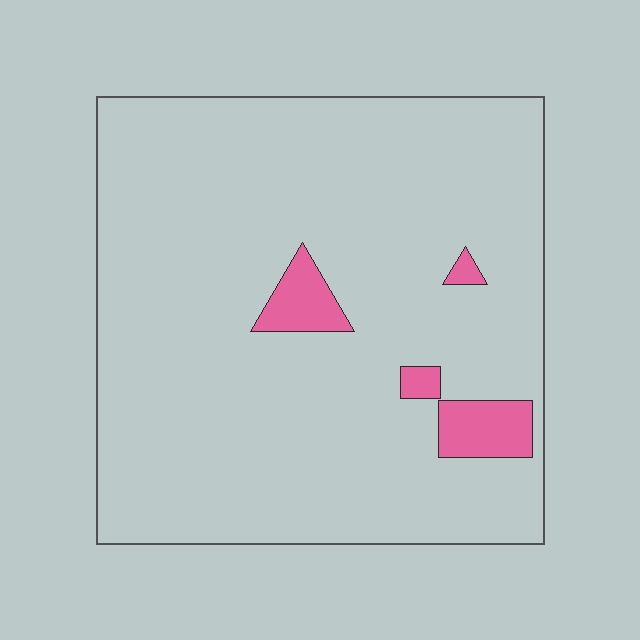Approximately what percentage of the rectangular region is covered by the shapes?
Approximately 5%.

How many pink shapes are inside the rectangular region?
4.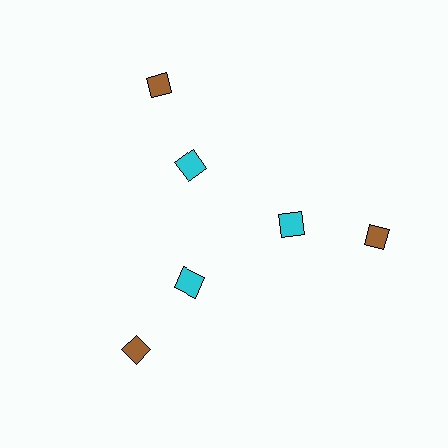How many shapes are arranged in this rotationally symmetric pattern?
There are 6 shapes, arranged in 3 groups of 2.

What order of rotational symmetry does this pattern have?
This pattern has 3-fold rotational symmetry.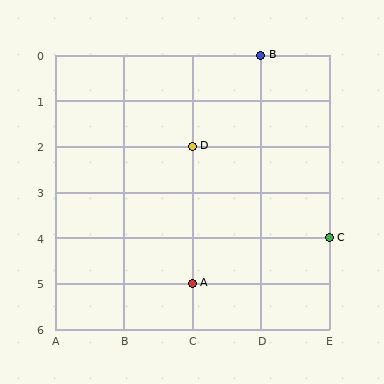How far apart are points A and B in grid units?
Points A and B are 1 column and 5 rows apart (about 5.1 grid units diagonally).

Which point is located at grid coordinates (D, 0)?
Point B is at (D, 0).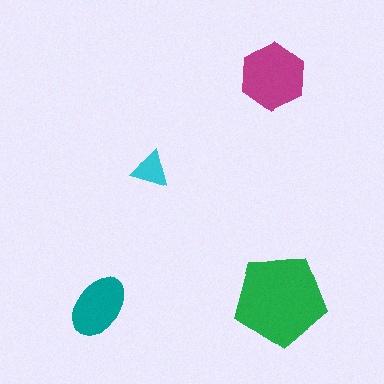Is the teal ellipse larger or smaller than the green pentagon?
Smaller.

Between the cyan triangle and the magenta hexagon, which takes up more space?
The magenta hexagon.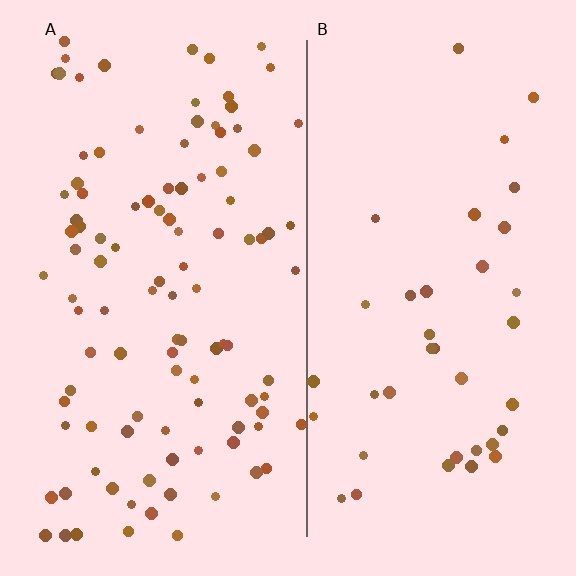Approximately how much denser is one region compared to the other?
Approximately 2.7× — region A over region B.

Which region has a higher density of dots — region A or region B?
A (the left).